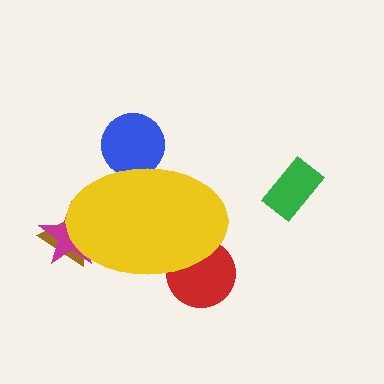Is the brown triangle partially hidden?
Yes, the brown triangle is partially hidden behind the yellow ellipse.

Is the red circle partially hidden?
Yes, the red circle is partially hidden behind the yellow ellipse.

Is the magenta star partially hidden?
Yes, the magenta star is partially hidden behind the yellow ellipse.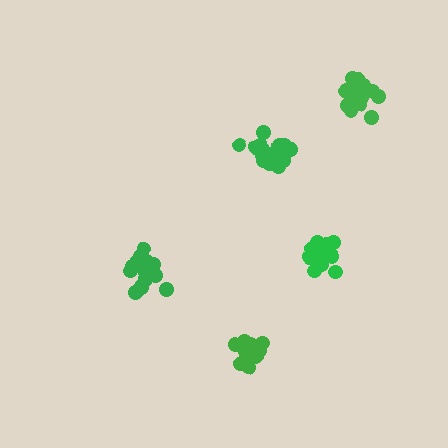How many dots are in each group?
Group 1: 18 dots, Group 2: 19 dots, Group 3: 14 dots, Group 4: 17 dots, Group 5: 18 dots (86 total).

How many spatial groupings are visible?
There are 5 spatial groupings.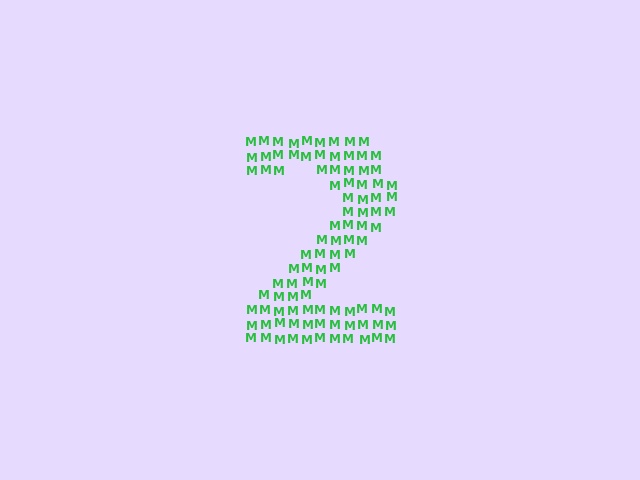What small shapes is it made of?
It is made of small letter M's.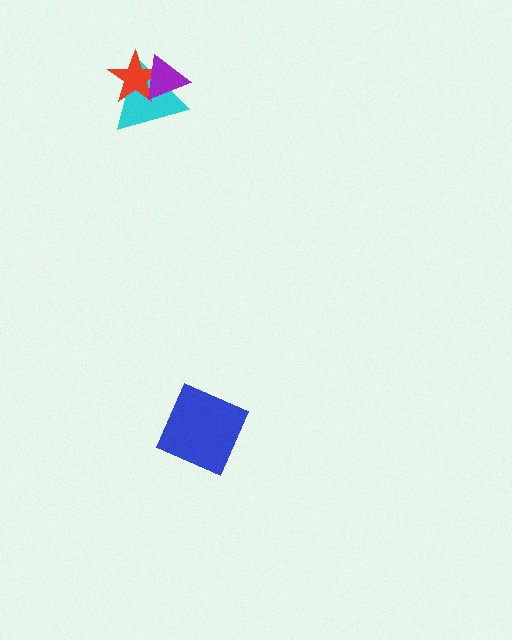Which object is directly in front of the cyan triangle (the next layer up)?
The red star is directly in front of the cyan triangle.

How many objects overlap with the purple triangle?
2 objects overlap with the purple triangle.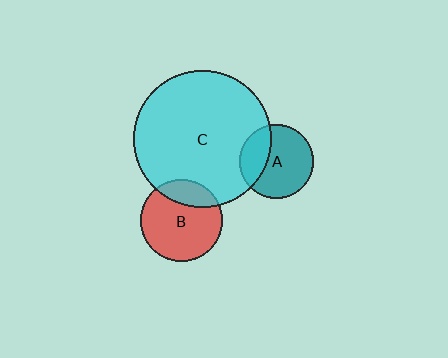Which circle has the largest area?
Circle C (cyan).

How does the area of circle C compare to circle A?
Approximately 3.4 times.